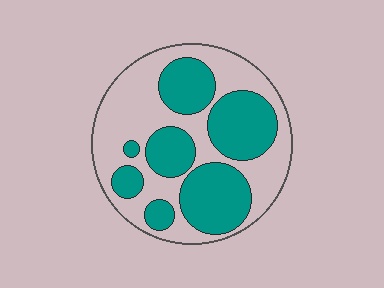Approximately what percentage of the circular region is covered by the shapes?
Approximately 45%.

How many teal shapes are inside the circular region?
7.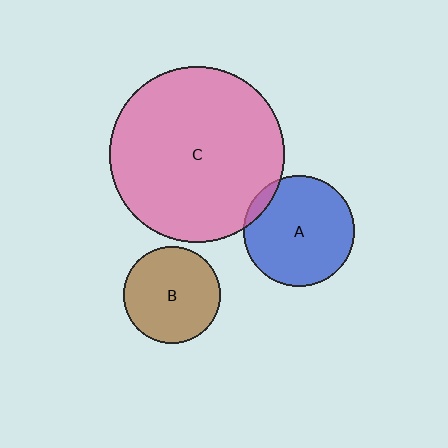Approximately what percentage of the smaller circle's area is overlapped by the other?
Approximately 5%.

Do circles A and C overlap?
Yes.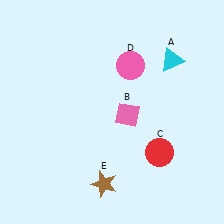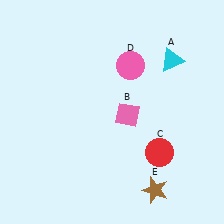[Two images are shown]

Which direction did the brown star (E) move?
The brown star (E) moved right.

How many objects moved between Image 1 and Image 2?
1 object moved between the two images.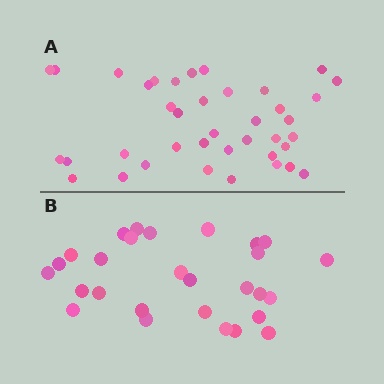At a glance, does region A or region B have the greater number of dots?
Region A (the top region) has more dots.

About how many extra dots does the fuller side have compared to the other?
Region A has roughly 12 or so more dots than region B.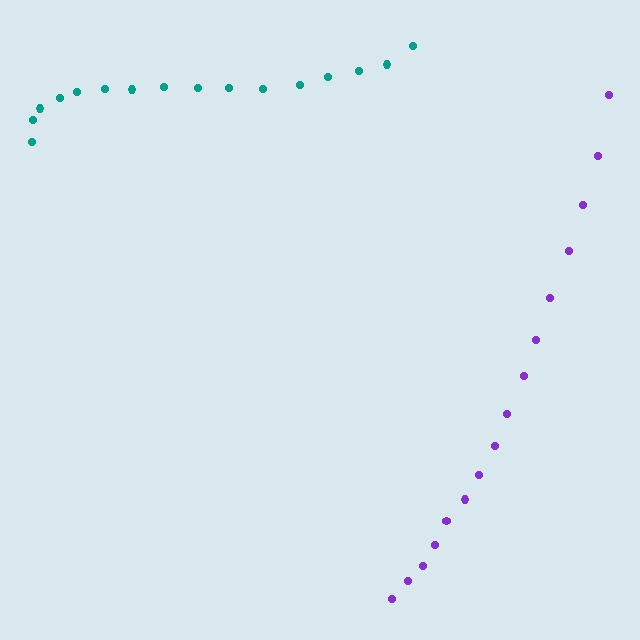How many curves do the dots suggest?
There are 2 distinct paths.